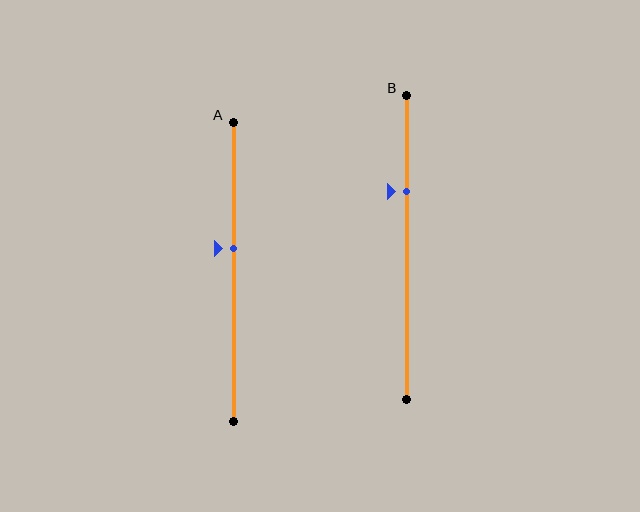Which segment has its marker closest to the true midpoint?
Segment A has its marker closest to the true midpoint.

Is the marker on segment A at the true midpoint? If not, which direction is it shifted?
No, the marker on segment A is shifted upward by about 8% of the segment length.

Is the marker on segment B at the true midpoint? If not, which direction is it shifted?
No, the marker on segment B is shifted upward by about 18% of the segment length.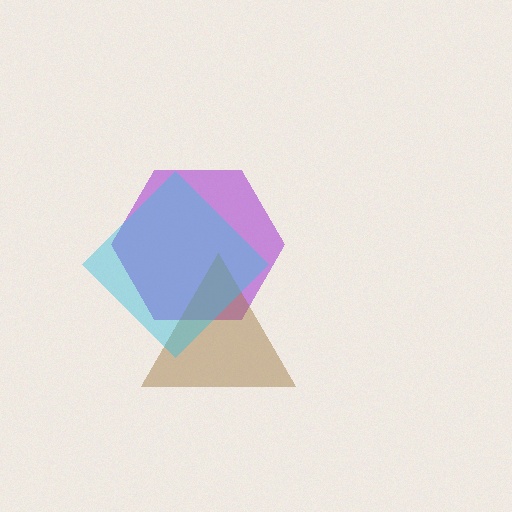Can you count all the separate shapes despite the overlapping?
Yes, there are 3 separate shapes.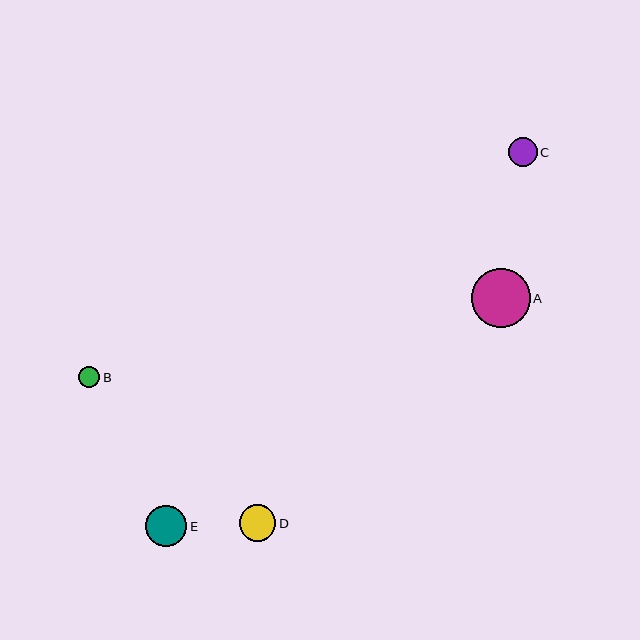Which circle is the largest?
Circle A is the largest with a size of approximately 59 pixels.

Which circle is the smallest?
Circle B is the smallest with a size of approximately 21 pixels.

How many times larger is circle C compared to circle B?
Circle C is approximately 1.4 times the size of circle B.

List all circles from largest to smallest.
From largest to smallest: A, E, D, C, B.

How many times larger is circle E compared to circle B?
Circle E is approximately 2.0 times the size of circle B.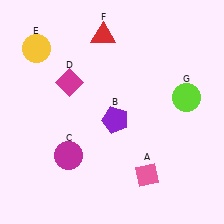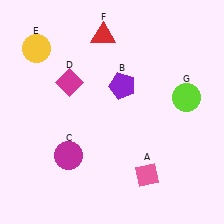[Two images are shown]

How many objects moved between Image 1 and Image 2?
1 object moved between the two images.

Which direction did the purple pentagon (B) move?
The purple pentagon (B) moved up.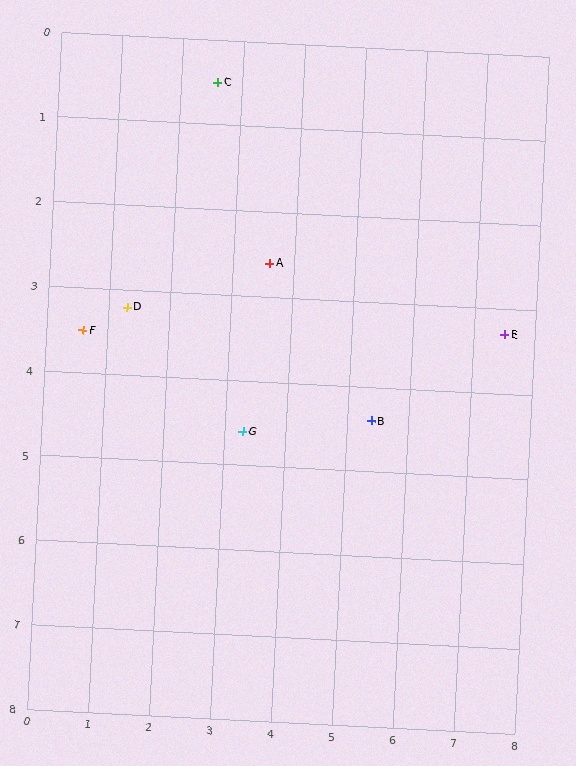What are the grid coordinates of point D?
Point D is at approximately (1.3, 3.2).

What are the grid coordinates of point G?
Point G is at approximately (3.3, 4.6).